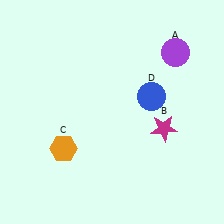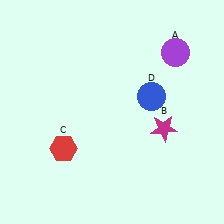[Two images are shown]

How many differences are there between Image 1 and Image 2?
There is 1 difference between the two images.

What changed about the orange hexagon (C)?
In Image 1, C is orange. In Image 2, it changed to red.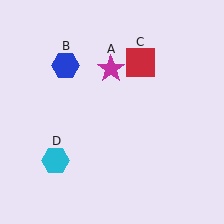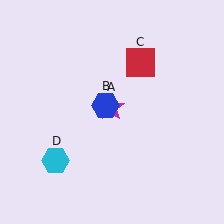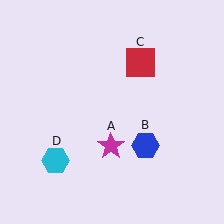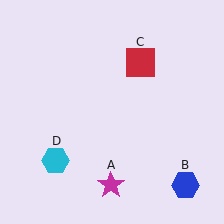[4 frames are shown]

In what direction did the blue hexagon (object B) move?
The blue hexagon (object B) moved down and to the right.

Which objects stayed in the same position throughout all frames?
Red square (object C) and cyan hexagon (object D) remained stationary.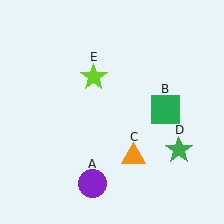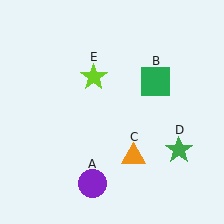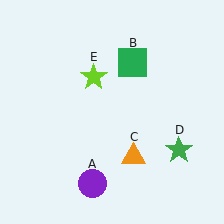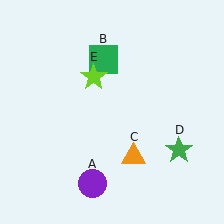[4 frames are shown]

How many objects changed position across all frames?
1 object changed position: green square (object B).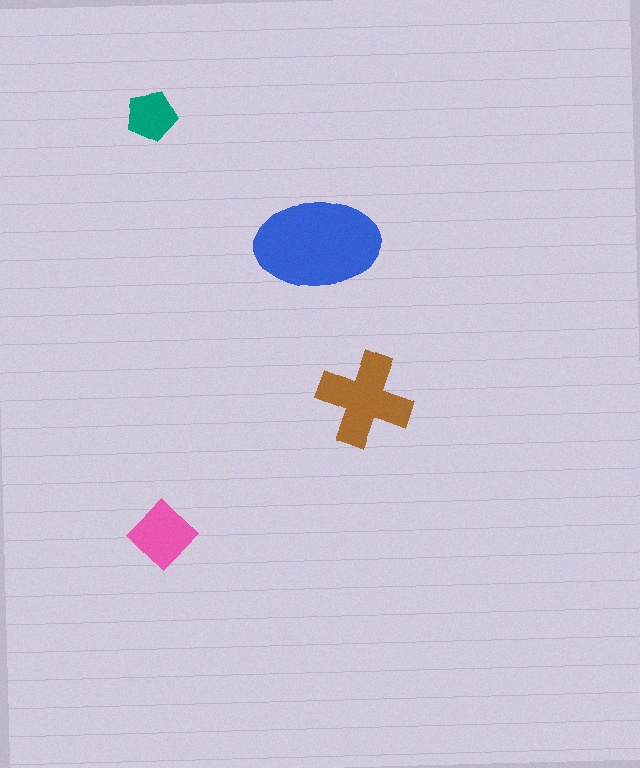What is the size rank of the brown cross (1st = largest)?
2nd.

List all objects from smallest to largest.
The teal pentagon, the pink diamond, the brown cross, the blue ellipse.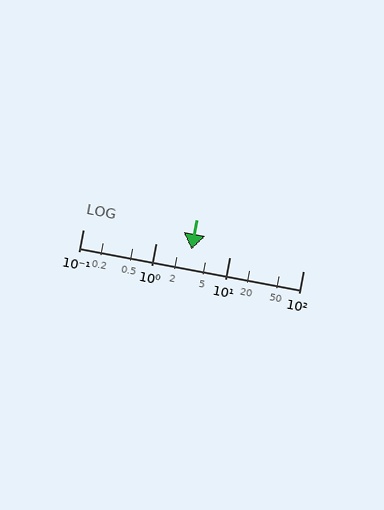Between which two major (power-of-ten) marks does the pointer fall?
The pointer is between 1 and 10.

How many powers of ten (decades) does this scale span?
The scale spans 3 decades, from 0.1 to 100.